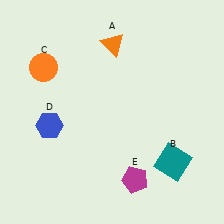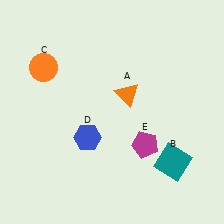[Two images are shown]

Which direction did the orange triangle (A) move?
The orange triangle (A) moved down.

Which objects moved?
The objects that moved are: the orange triangle (A), the blue hexagon (D), the magenta pentagon (E).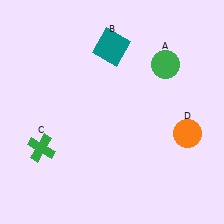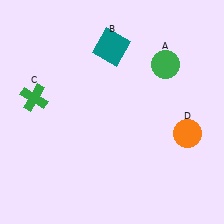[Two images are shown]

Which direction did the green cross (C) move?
The green cross (C) moved up.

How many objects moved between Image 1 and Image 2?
1 object moved between the two images.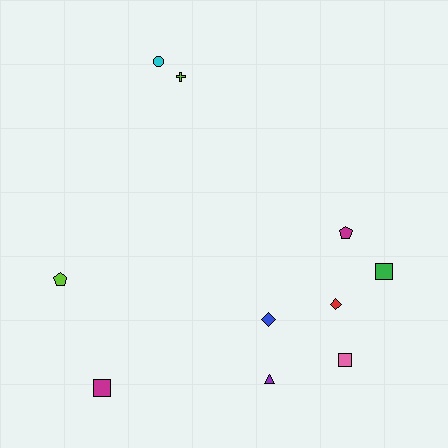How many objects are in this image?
There are 10 objects.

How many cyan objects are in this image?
There is 1 cyan object.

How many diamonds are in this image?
There are 2 diamonds.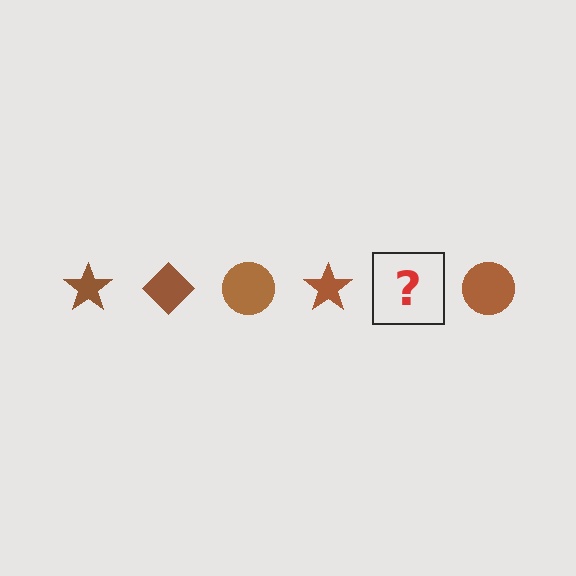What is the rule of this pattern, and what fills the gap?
The rule is that the pattern cycles through star, diamond, circle shapes in brown. The gap should be filled with a brown diamond.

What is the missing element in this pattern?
The missing element is a brown diamond.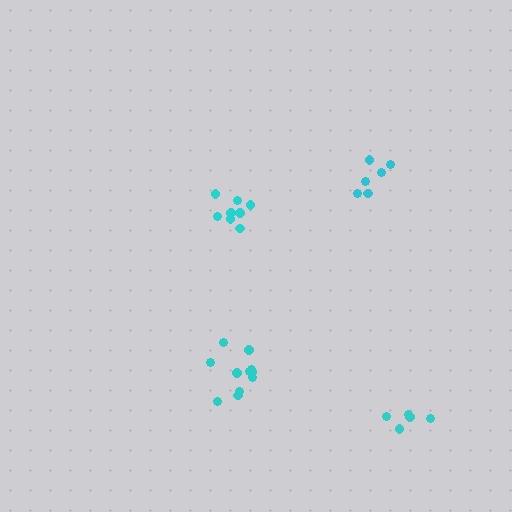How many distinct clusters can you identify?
There are 4 distinct clusters.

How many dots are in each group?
Group 1: 8 dots, Group 2: 11 dots, Group 3: 6 dots, Group 4: 5 dots (30 total).